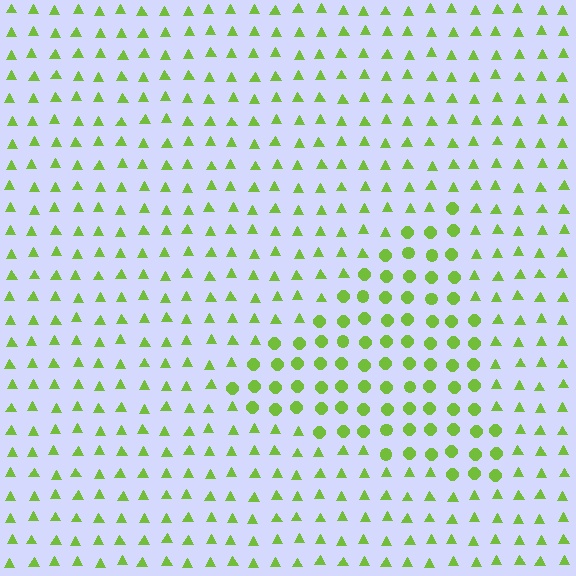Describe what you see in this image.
The image is filled with small lime elements arranged in a uniform grid. A triangle-shaped region contains circles, while the surrounding area contains triangles. The boundary is defined purely by the change in element shape.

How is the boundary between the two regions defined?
The boundary is defined by a change in element shape: circles inside vs. triangles outside. All elements share the same color and spacing.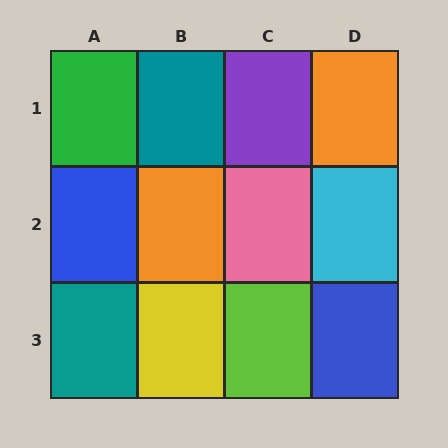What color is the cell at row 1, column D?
Orange.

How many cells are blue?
2 cells are blue.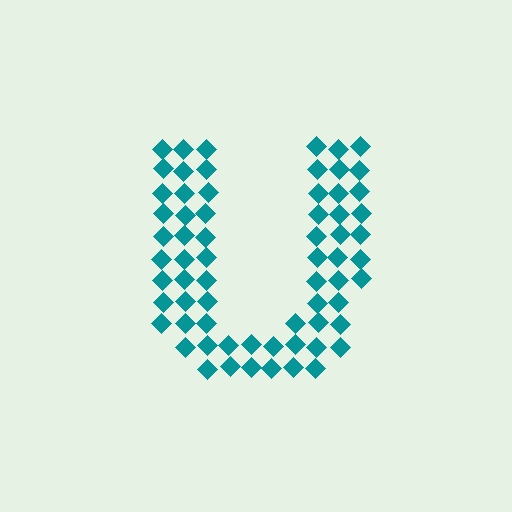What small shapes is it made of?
It is made of small diamonds.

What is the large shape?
The large shape is the letter U.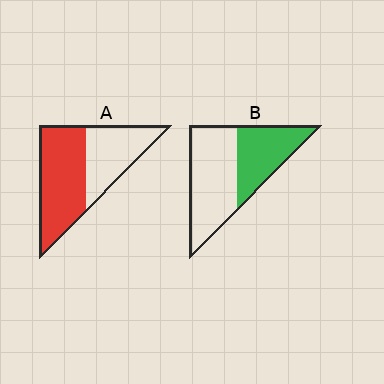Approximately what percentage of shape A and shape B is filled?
A is approximately 60% and B is approximately 40%.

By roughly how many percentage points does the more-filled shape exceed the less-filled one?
By roughly 15 percentage points (A over B).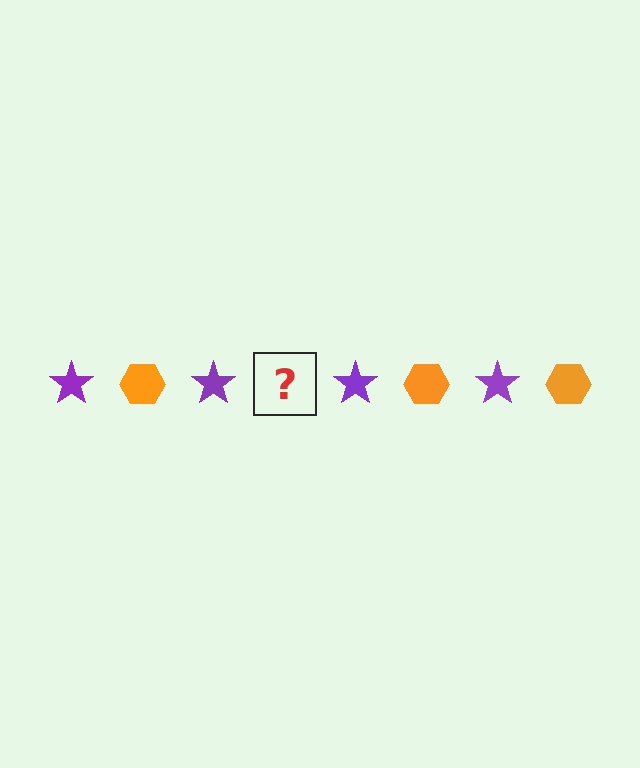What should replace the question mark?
The question mark should be replaced with an orange hexagon.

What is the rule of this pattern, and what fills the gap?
The rule is that the pattern alternates between purple star and orange hexagon. The gap should be filled with an orange hexagon.